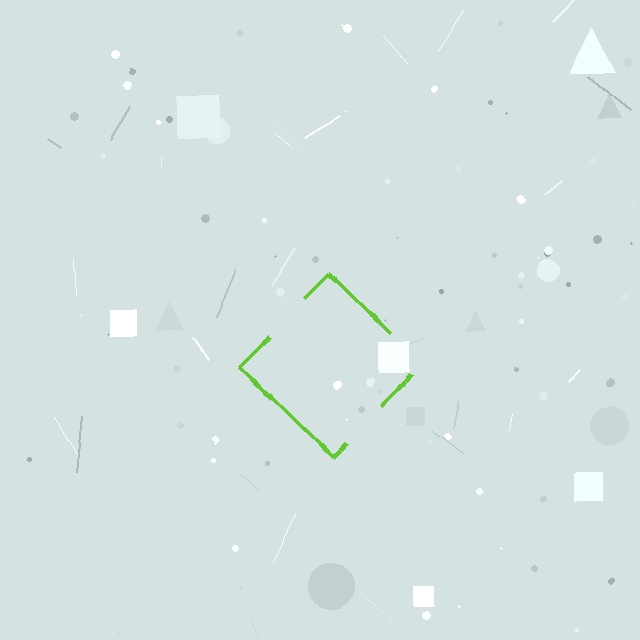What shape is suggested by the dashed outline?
The dashed outline suggests a diamond.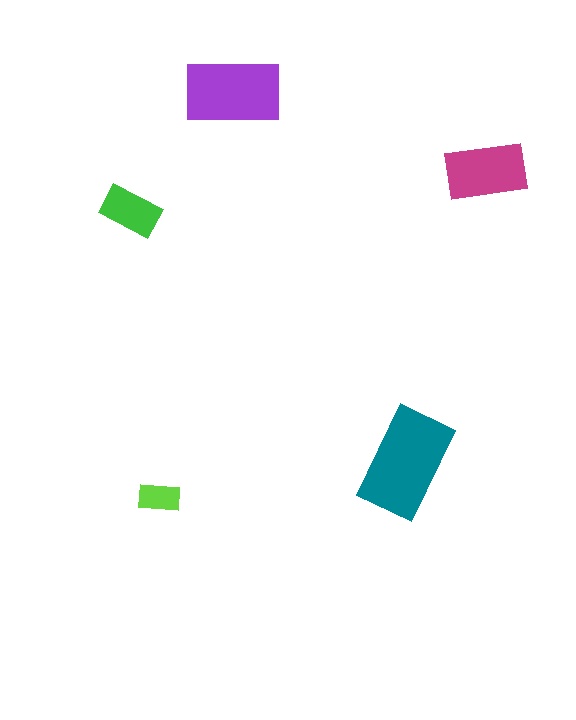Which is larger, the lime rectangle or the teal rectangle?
The teal one.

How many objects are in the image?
There are 5 objects in the image.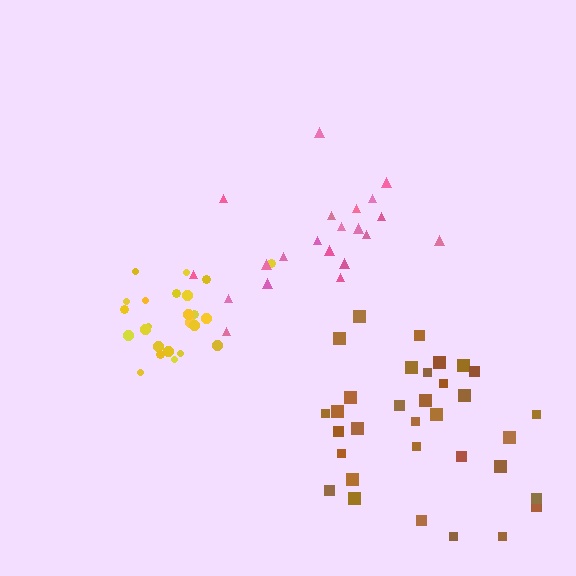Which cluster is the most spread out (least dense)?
Pink.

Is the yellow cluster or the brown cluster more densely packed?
Yellow.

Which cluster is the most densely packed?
Yellow.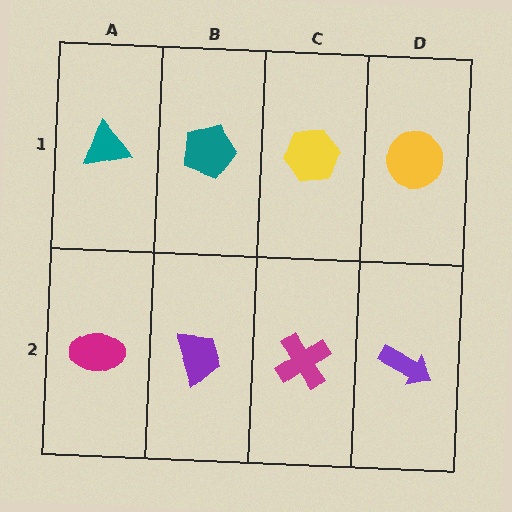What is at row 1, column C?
A yellow hexagon.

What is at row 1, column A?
A teal triangle.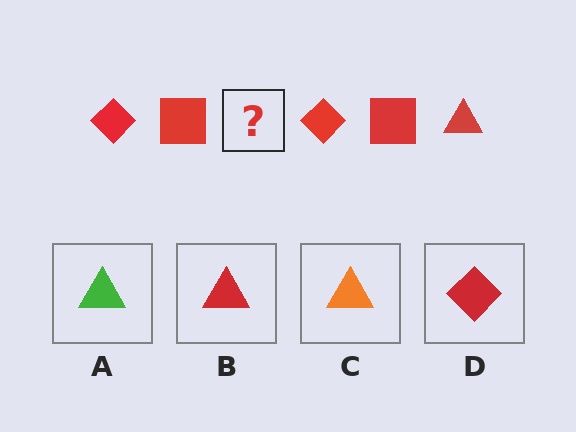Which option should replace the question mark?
Option B.